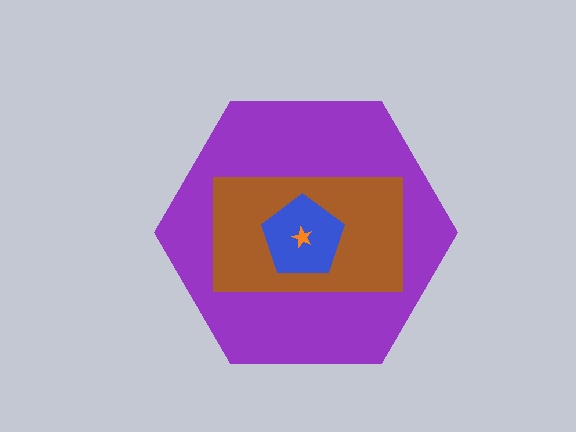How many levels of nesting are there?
4.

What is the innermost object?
The orange star.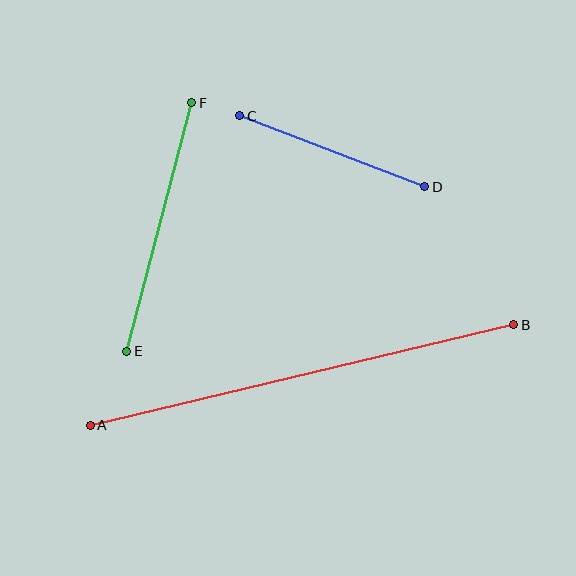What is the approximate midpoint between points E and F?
The midpoint is at approximately (159, 227) pixels.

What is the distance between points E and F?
The distance is approximately 257 pixels.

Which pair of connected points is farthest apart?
Points A and B are farthest apart.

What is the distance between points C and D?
The distance is approximately 199 pixels.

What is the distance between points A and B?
The distance is approximately 435 pixels.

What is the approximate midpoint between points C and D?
The midpoint is at approximately (332, 151) pixels.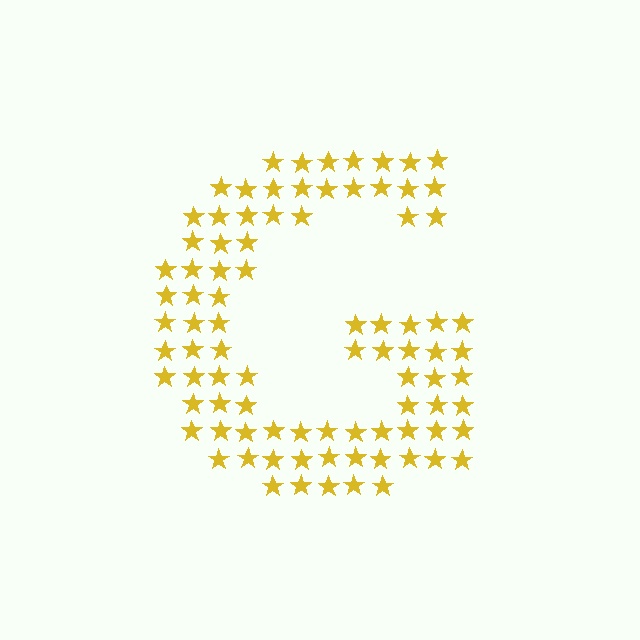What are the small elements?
The small elements are stars.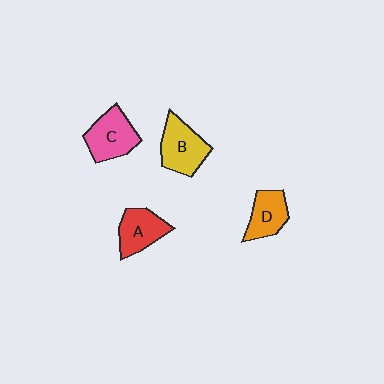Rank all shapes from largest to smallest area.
From largest to smallest: B (yellow), C (pink), A (red), D (orange).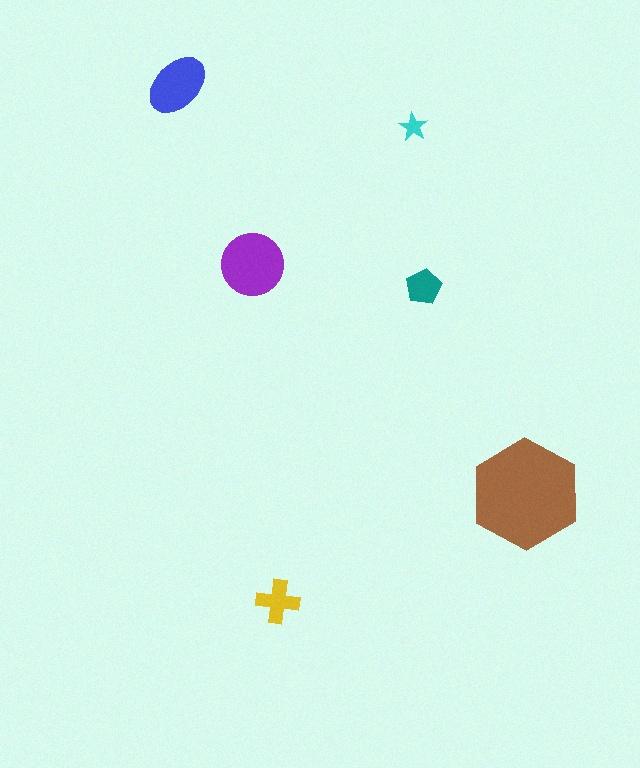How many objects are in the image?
There are 6 objects in the image.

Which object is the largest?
The brown hexagon.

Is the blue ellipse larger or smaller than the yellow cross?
Larger.